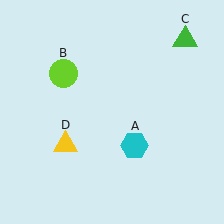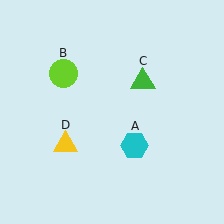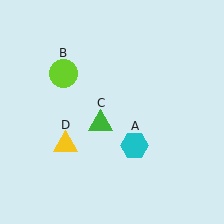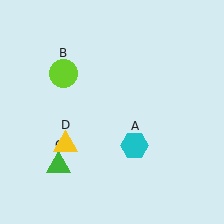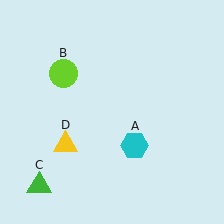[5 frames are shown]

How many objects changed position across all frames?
1 object changed position: green triangle (object C).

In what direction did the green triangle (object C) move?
The green triangle (object C) moved down and to the left.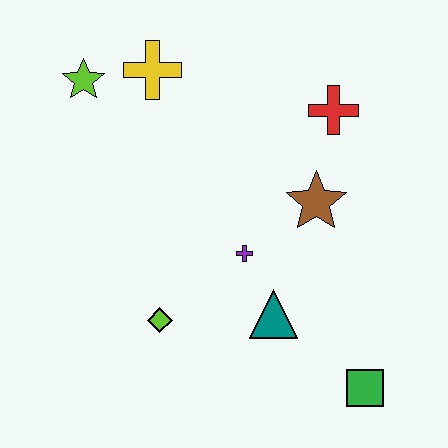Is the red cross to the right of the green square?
No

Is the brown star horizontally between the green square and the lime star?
Yes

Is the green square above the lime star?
No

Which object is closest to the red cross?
The brown star is closest to the red cross.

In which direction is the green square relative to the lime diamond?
The green square is to the right of the lime diamond.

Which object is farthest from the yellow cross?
The green square is farthest from the yellow cross.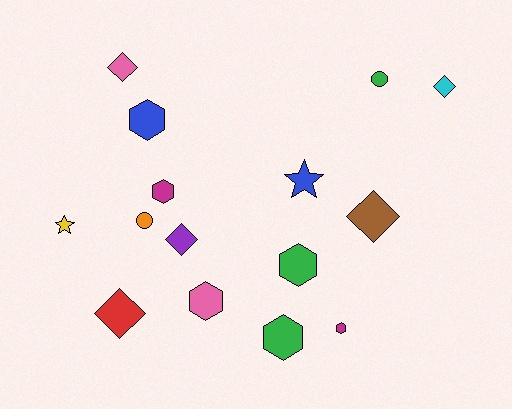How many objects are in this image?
There are 15 objects.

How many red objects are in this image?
There is 1 red object.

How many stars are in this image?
There are 2 stars.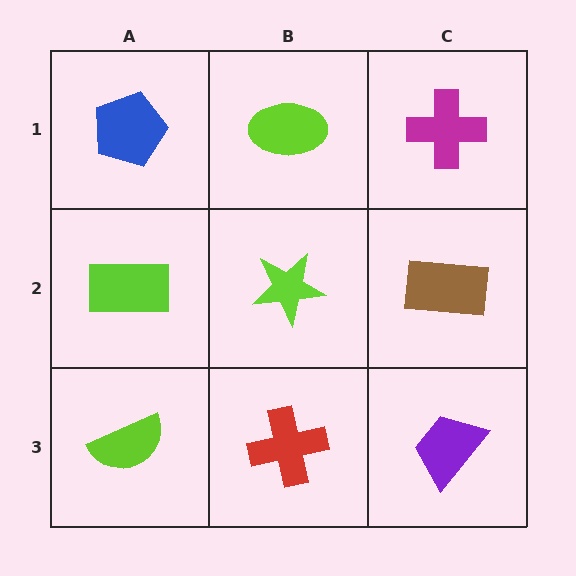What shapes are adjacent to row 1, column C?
A brown rectangle (row 2, column C), a lime ellipse (row 1, column B).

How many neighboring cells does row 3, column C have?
2.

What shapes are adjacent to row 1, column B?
A lime star (row 2, column B), a blue pentagon (row 1, column A), a magenta cross (row 1, column C).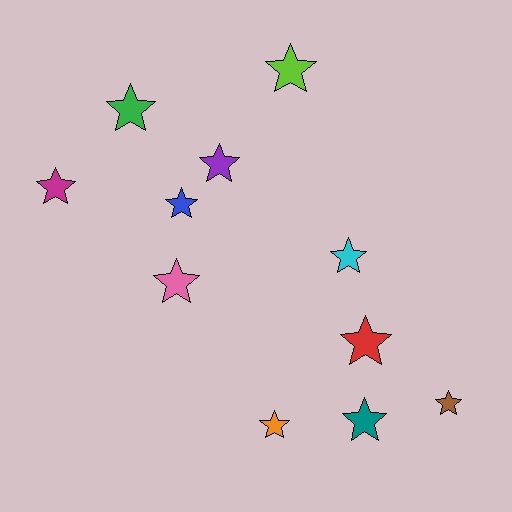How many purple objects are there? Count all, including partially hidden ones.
There is 1 purple object.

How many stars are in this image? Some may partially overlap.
There are 11 stars.